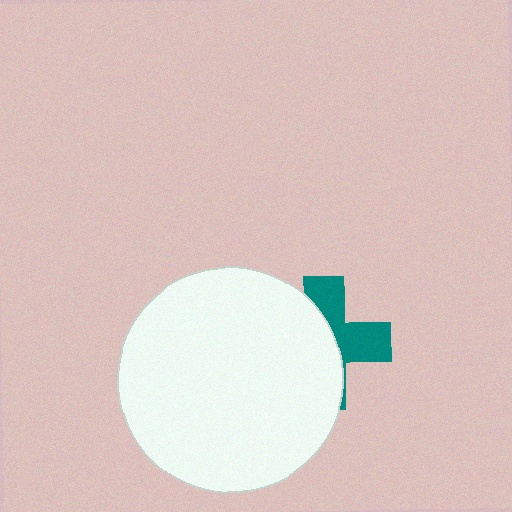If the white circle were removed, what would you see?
You would see the complete teal cross.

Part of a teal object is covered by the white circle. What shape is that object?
It is a cross.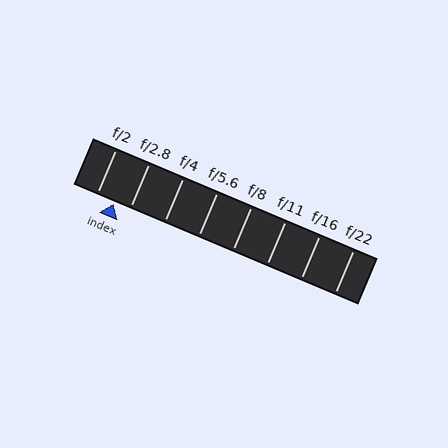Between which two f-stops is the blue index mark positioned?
The index mark is between f/2 and f/2.8.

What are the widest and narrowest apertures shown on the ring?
The widest aperture shown is f/2 and the narrowest is f/22.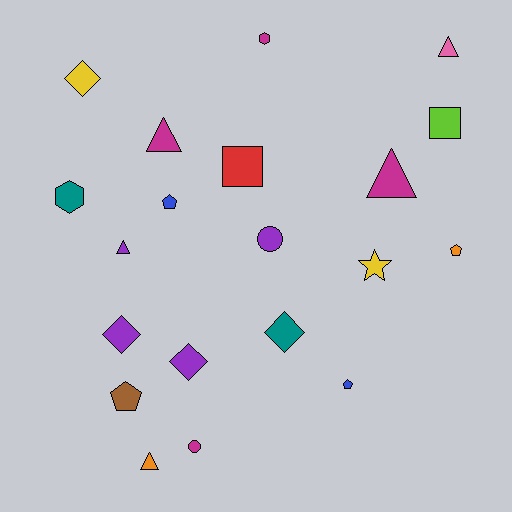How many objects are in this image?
There are 20 objects.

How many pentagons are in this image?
There are 4 pentagons.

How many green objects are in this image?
There are no green objects.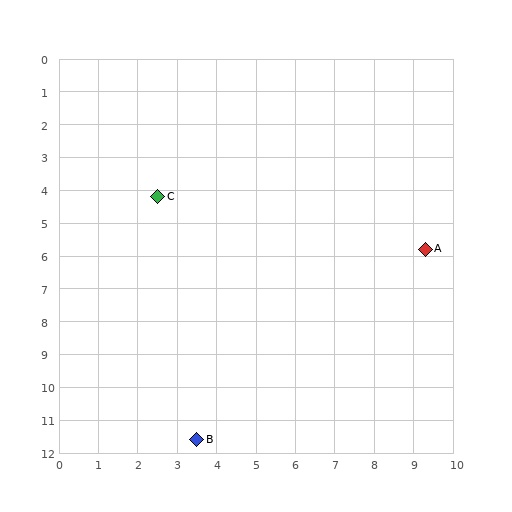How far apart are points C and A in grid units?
Points C and A are about 7.0 grid units apart.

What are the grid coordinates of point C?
Point C is at approximately (2.5, 4.2).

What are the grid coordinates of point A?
Point A is at approximately (9.3, 5.8).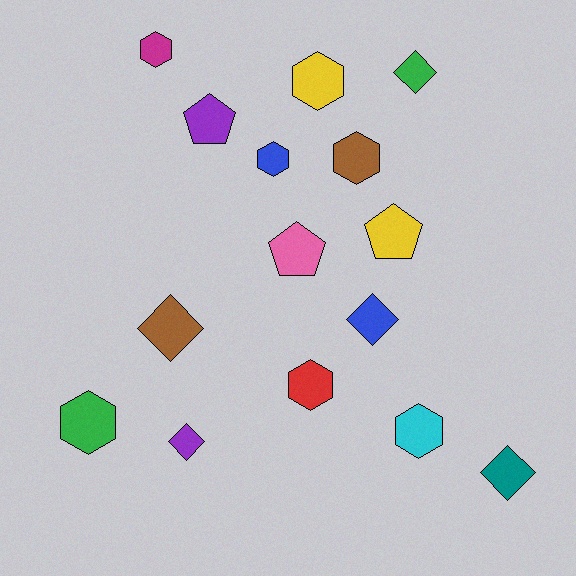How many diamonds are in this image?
There are 5 diamonds.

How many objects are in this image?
There are 15 objects.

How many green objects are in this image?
There are 2 green objects.